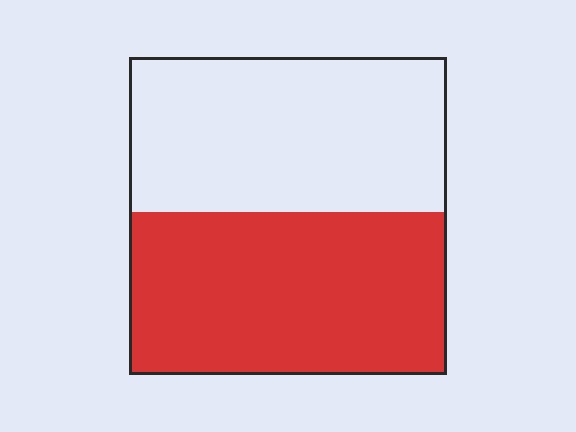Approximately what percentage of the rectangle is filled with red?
Approximately 50%.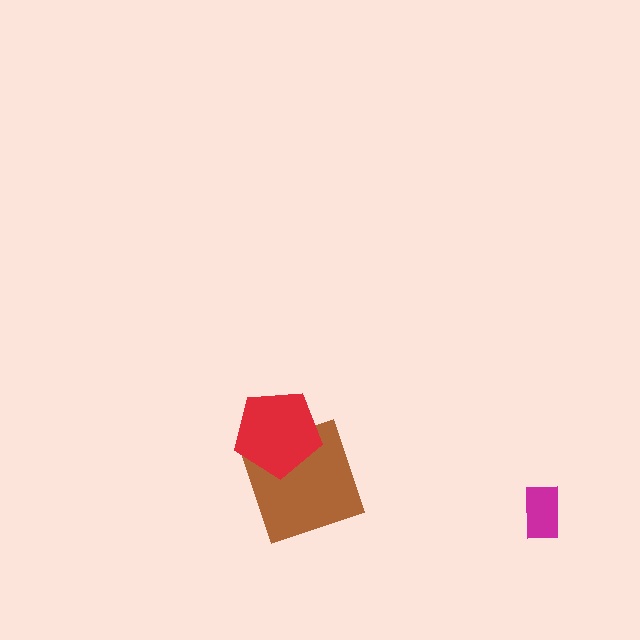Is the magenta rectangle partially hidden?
No, no other shape covers it.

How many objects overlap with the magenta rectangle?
0 objects overlap with the magenta rectangle.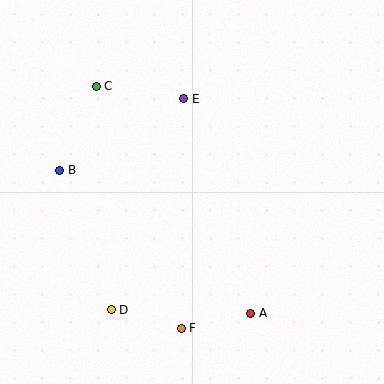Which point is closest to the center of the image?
Point E at (184, 99) is closest to the center.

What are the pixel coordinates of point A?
Point A is at (251, 313).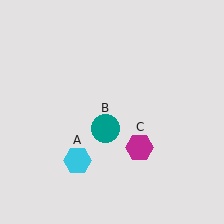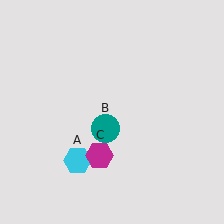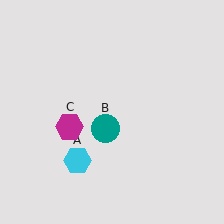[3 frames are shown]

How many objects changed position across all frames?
1 object changed position: magenta hexagon (object C).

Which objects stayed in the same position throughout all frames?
Cyan hexagon (object A) and teal circle (object B) remained stationary.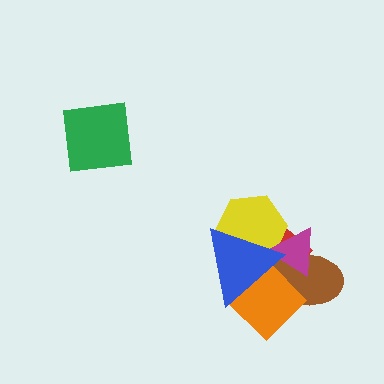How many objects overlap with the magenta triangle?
5 objects overlap with the magenta triangle.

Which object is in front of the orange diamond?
The blue triangle is in front of the orange diamond.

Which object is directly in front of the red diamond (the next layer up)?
The yellow hexagon is directly in front of the red diamond.